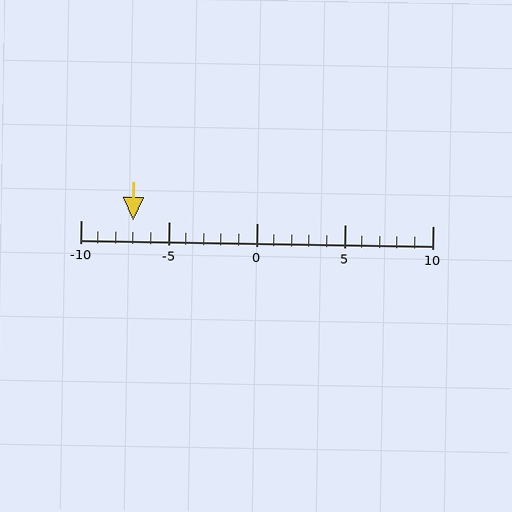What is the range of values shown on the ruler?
The ruler shows values from -10 to 10.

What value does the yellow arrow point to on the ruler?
The yellow arrow points to approximately -7.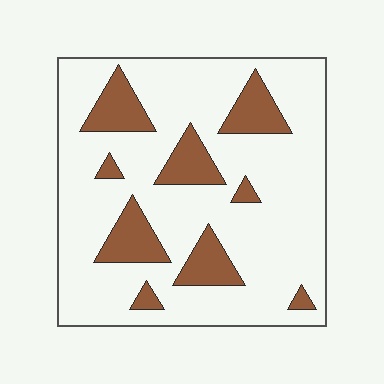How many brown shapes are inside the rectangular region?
9.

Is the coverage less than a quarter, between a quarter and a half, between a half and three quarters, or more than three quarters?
Less than a quarter.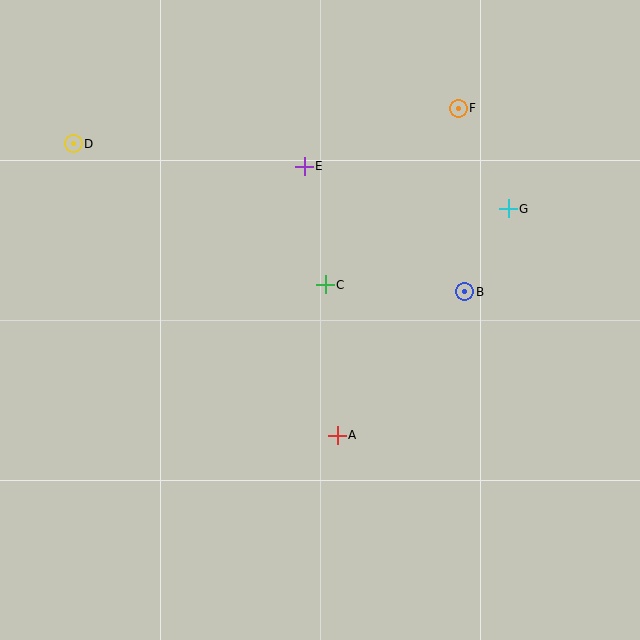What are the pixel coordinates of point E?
Point E is at (304, 166).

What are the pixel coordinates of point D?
Point D is at (73, 144).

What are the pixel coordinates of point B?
Point B is at (465, 292).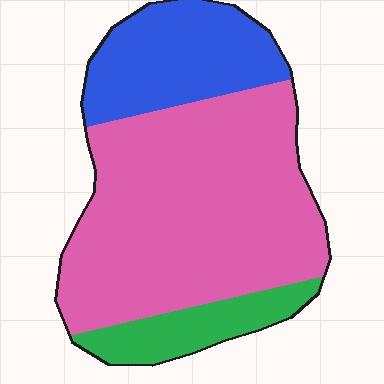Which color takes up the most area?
Pink, at roughly 65%.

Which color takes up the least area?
Green, at roughly 10%.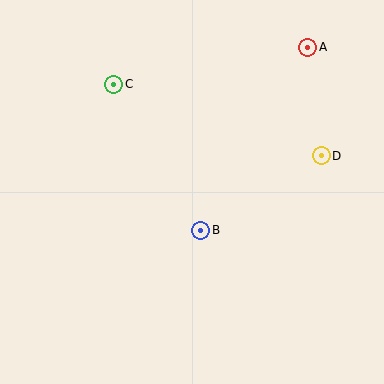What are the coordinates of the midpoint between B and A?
The midpoint between B and A is at (254, 139).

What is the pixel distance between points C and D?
The distance between C and D is 219 pixels.